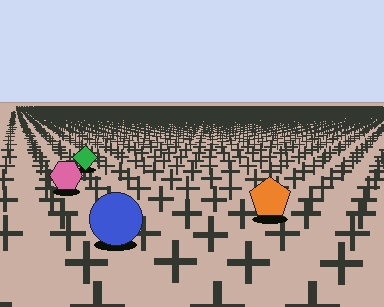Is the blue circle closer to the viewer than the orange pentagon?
Yes. The blue circle is closer — you can tell from the texture gradient: the ground texture is coarser near it.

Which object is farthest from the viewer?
The green diamond is farthest from the viewer. It appears smaller and the ground texture around it is denser.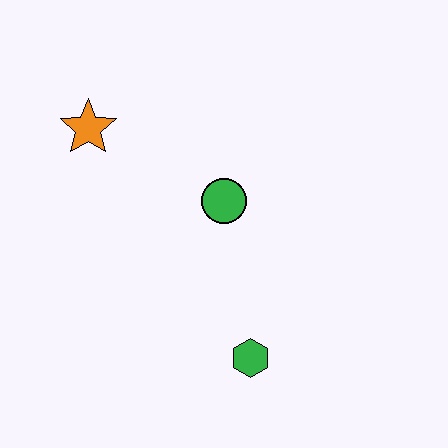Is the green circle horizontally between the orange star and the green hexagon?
Yes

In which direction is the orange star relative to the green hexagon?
The orange star is above the green hexagon.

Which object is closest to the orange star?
The green circle is closest to the orange star.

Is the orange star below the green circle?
No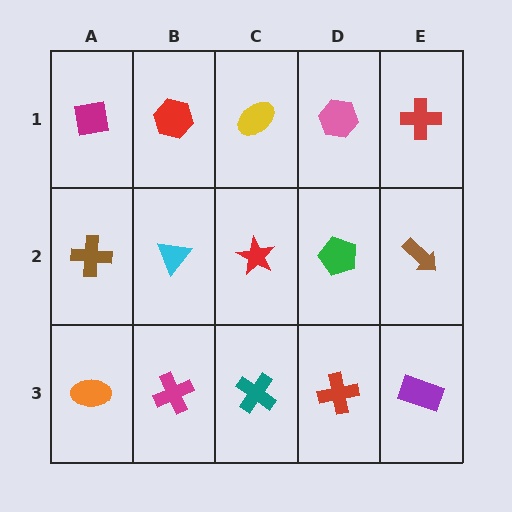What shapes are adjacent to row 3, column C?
A red star (row 2, column C), a magenta cross (row 3, column B), a red cross (row 3, column D).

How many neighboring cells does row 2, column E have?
3.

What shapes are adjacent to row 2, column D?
A pink hexagon (row 1, column D), a red cross (row 3, column D), a red star (row 2, column C), a brown arrow (row 2, column E).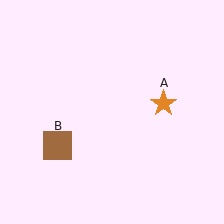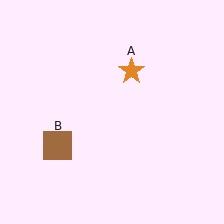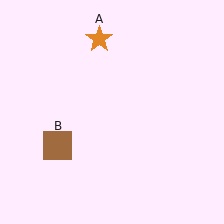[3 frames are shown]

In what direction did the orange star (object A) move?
The orange star (object A) moved up and to the left.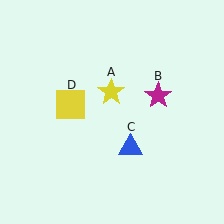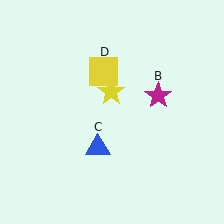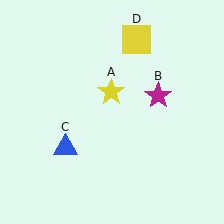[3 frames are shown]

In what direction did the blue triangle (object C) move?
The blue triangle (object C) moved left.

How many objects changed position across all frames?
2 objects changed position: blue triangle (object C), yellow square (object D).